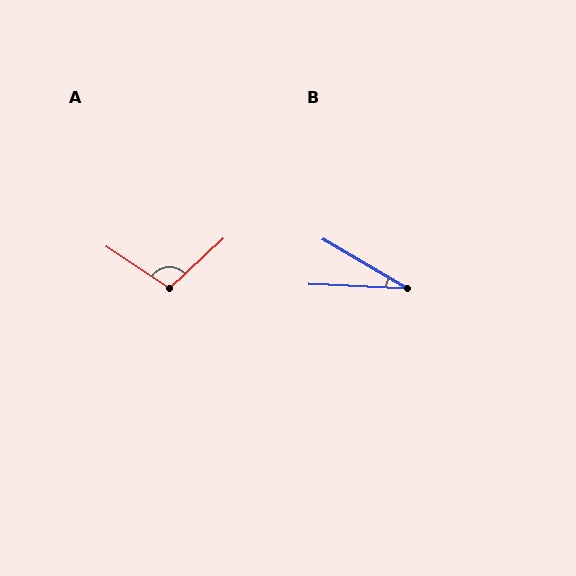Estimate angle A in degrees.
Approximately 104 degrees.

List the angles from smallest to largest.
B (28°), A (104°).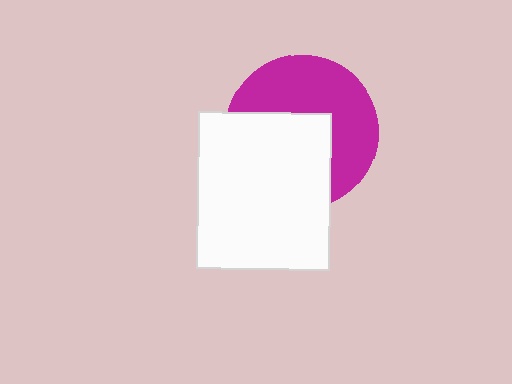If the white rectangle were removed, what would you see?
You would see the complete magenta circle.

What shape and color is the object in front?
The object in front is a white rectangle.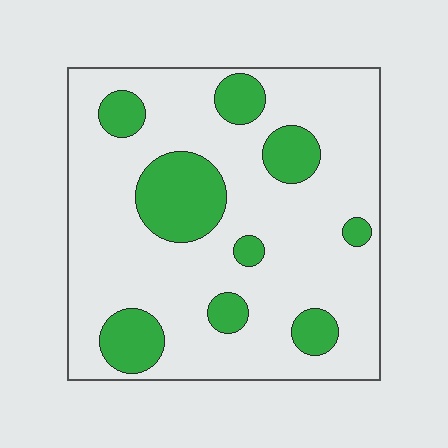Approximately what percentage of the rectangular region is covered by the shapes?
Approximately 20%.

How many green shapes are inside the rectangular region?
9.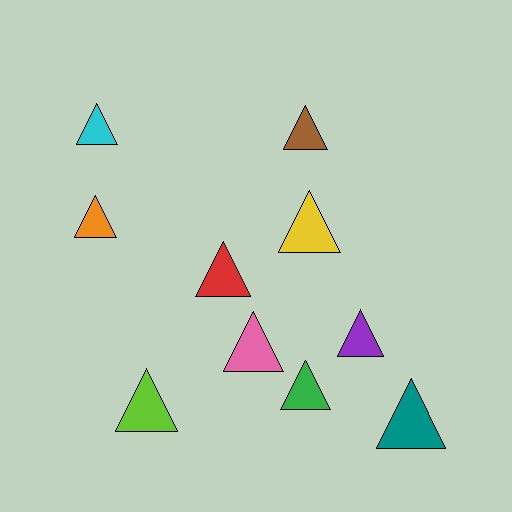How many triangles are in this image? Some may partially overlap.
There are 10 triangles.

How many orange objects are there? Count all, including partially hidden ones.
There is 1 orange object.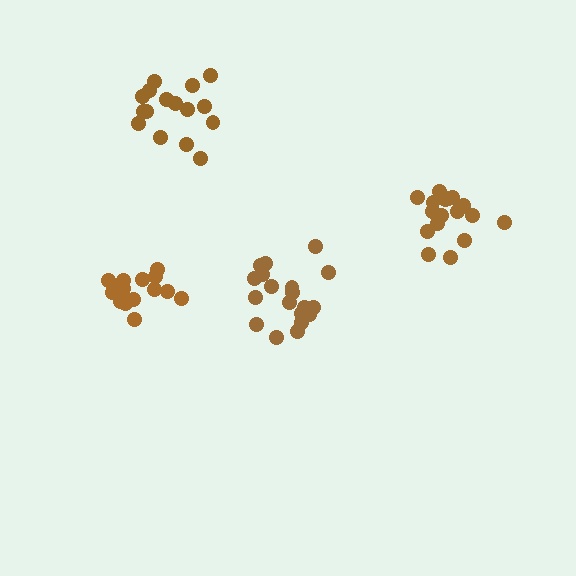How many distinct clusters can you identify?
There are 4 distinct clusters.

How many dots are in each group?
Group 1: 20 dots, Group 2: 16 dots, Group 3: 17 dots, Group 4: 17 dots (70 total).